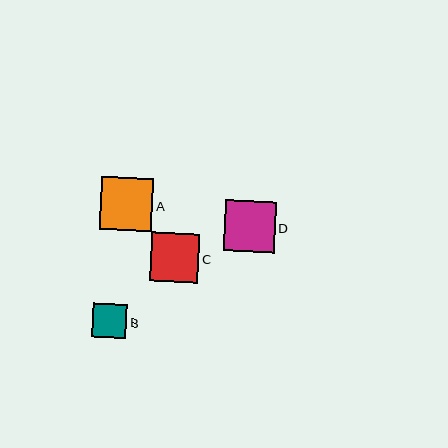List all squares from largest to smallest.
From largest to smallest: A, D, C, B.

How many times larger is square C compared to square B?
Square C is approximately 1.4 times the size of square B.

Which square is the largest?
Square A is the largest with a size of approximately 52 pixels.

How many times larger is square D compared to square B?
Square D is approximately 1.5 times the size of square B.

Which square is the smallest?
Square B is the smallest with a size of approximately 34 pixels.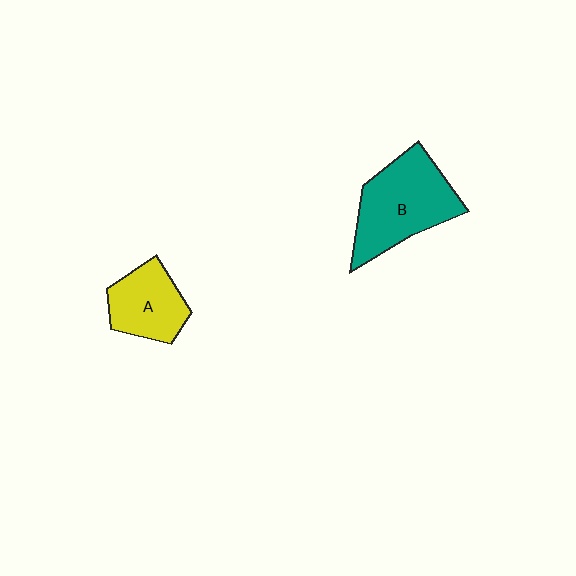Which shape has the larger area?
Shape B (teal).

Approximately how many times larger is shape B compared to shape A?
Approximately 1.6 times.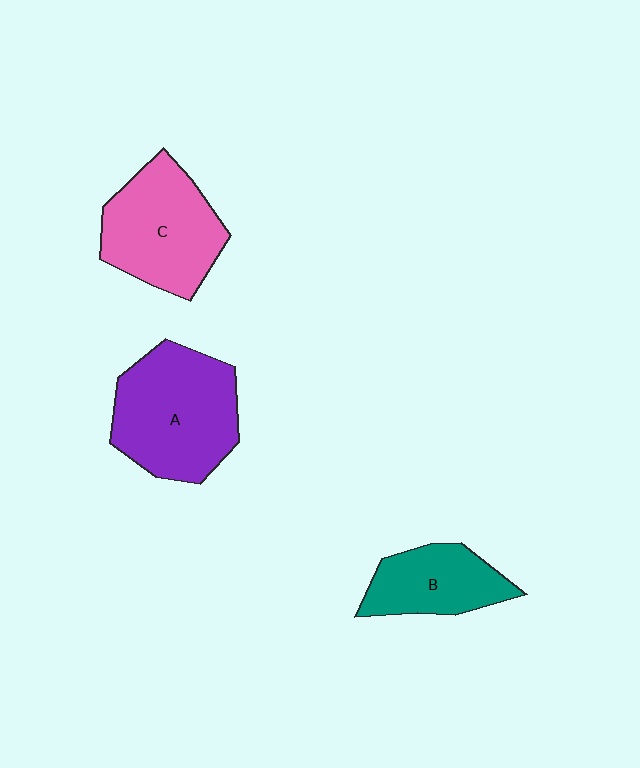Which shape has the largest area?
Shape A (purple).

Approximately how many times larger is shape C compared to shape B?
Approximately 1.5 times.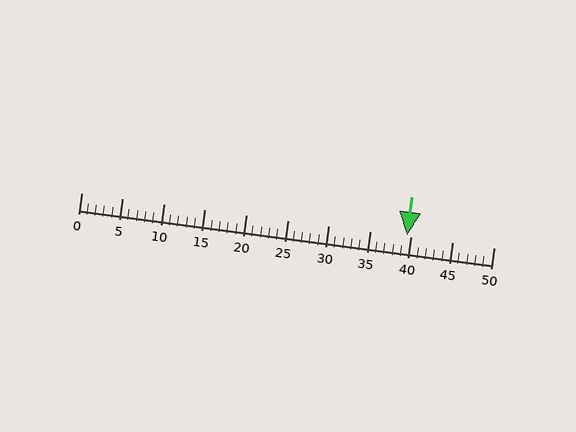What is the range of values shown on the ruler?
The ruler shows values from 0 to 50.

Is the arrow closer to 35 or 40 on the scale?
The arrow is closer to 40.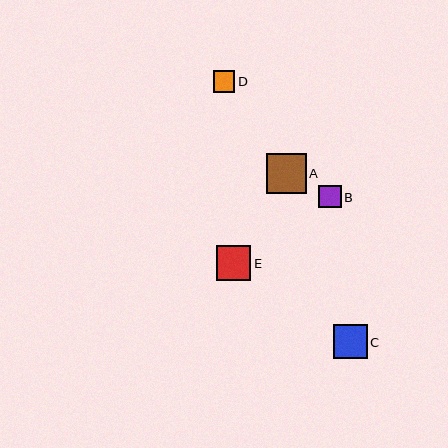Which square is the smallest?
Square D is the smallest with a size of approximately 21 pixels.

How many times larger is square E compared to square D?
Square E is approximately 1.6 times the size of square D.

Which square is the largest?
Square A is the largest with a size of approximately 40 pixels.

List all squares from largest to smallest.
From largest to smallest: A, E, C, B, D.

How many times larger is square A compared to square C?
Square A is approximately 1.2 times the size of square C.